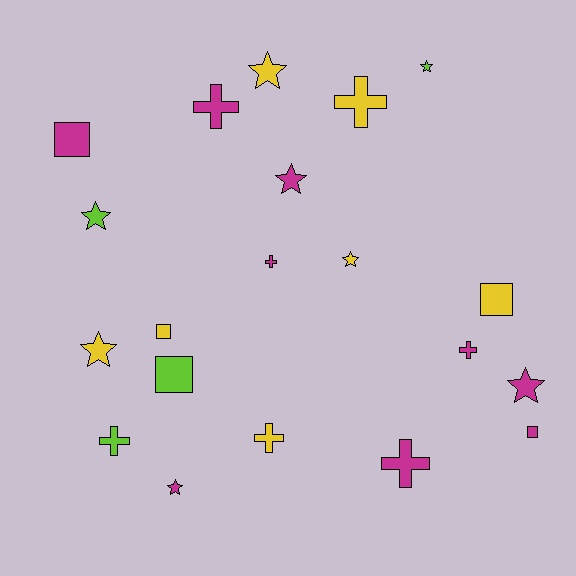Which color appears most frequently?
Magenta, with 9 objects.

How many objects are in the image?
There are 20 objects.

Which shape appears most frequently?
Star, with 8 objects.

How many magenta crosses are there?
There are 4 magenta crosses.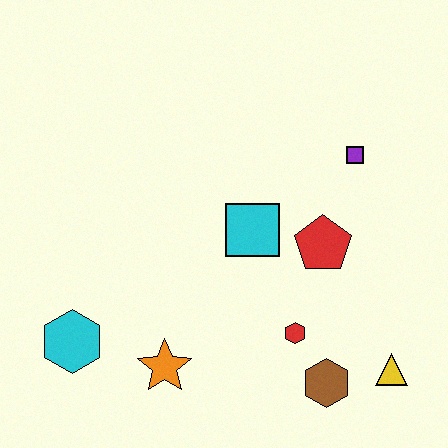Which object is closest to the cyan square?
The red pentagon is closest to the cyan square.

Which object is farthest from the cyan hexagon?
The purple square is farthest from the cyan hexagon.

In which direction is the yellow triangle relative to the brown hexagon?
The yellow triangle is to the right of the brown hexagon.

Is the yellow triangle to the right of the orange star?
Yes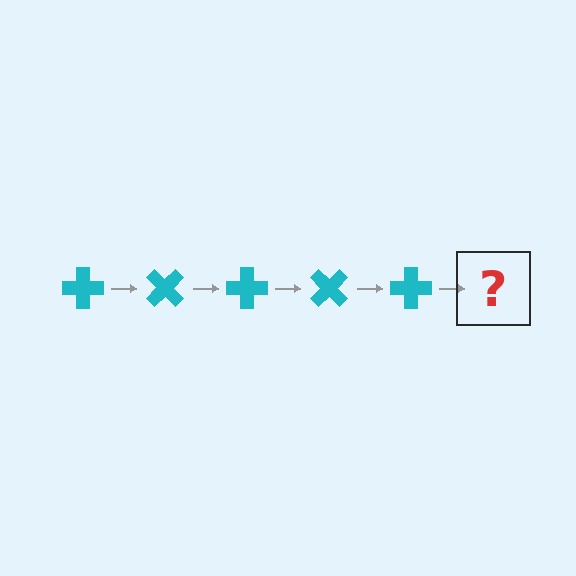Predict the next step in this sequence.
The next step is a cyan cross rotated 225 degrees.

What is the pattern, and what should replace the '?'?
The pattern is that the cross rotates 45 degrees each step. The '?' should be a cyan cross rotated 225 degrees.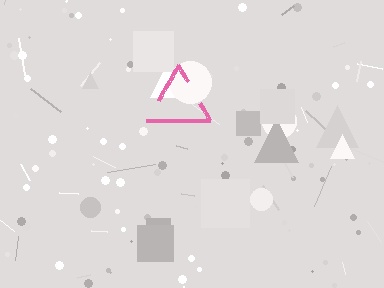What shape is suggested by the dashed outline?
The dashed outline suggests a triangle.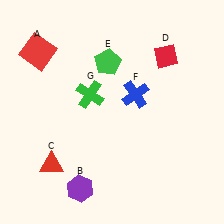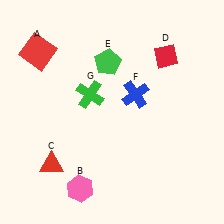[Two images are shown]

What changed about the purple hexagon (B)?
In Image 1, B is purple. In Image 2, it changed to pink.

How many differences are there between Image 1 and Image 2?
There is 1 difference between the two images.